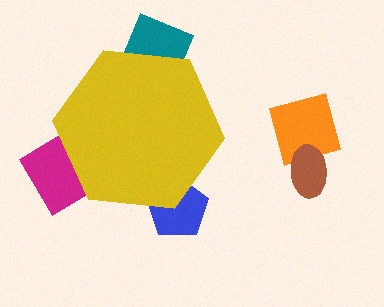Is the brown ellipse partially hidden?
No, the brown ellipse is fully visible.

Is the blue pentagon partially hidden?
Yes, the blue pentagon is partially hidden behind the yellow hexagon.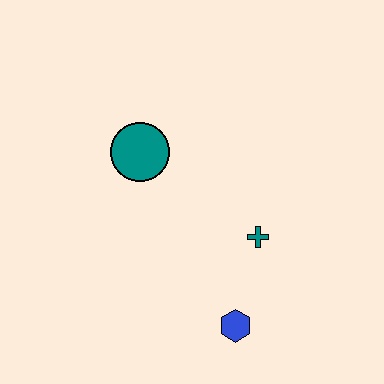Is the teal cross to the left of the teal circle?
No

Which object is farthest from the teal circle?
The blue hexagon is farthest from the teal circle.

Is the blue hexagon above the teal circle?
No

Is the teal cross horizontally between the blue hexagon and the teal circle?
No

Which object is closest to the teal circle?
The teal cross is closest to the teal circle.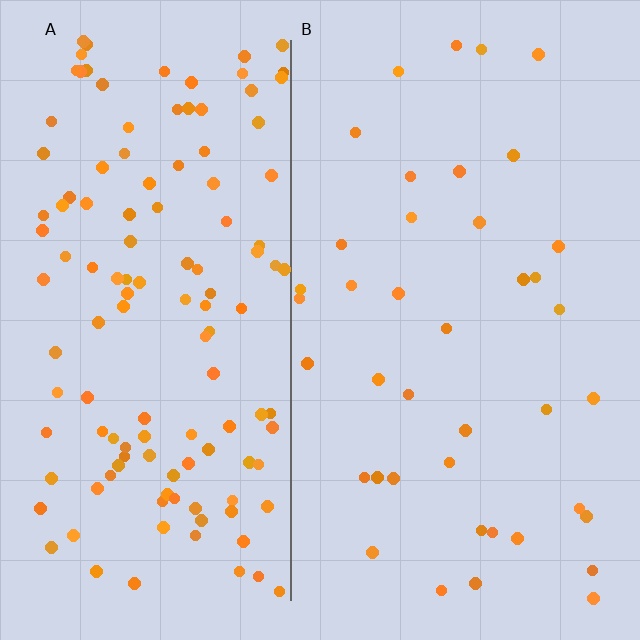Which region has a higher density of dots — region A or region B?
A (the left).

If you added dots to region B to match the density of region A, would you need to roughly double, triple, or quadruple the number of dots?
Approximately triple.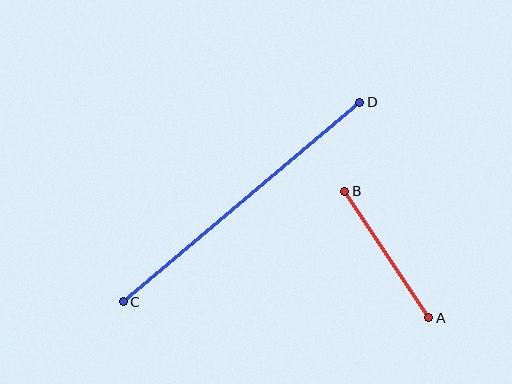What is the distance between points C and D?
The distance is approximately 309 pixels.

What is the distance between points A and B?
The distance is approximately 152 pixels.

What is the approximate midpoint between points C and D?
The midpoint is at approximately (242, 202) pixels.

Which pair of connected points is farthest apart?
Points C and D are farthest apart.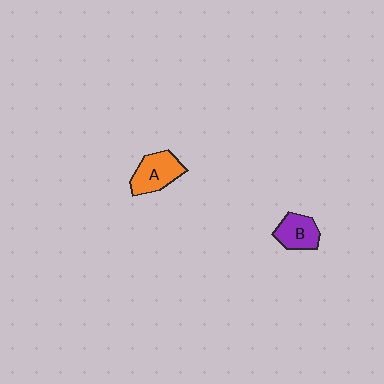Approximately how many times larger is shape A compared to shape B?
Approximately 1.2 times.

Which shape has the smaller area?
Shape B (purple).